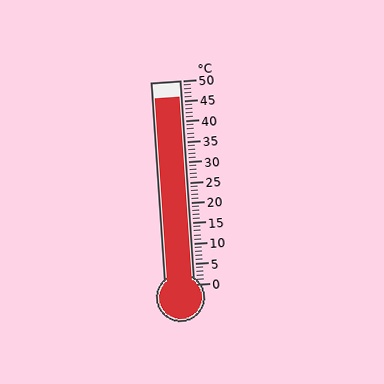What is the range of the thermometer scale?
The thermometer scale ranges from 0°C to 50°C.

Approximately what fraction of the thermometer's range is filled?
The thermometer is filled to approximately 90% of its range.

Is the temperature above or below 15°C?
The temperature is above 15°C.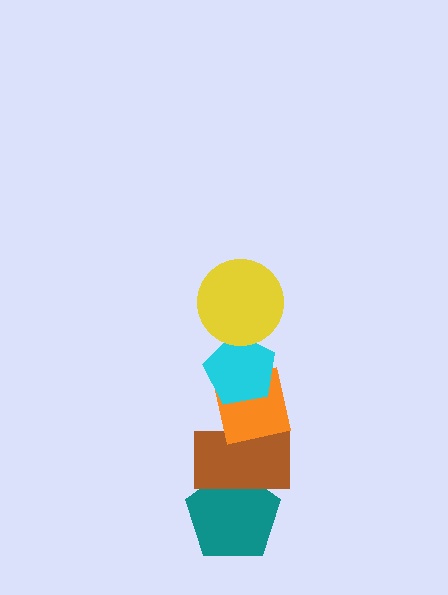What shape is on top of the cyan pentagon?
The yellow circle is on top of the cyan pentagon.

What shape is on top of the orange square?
The cyan pentagon is on top of the orange square.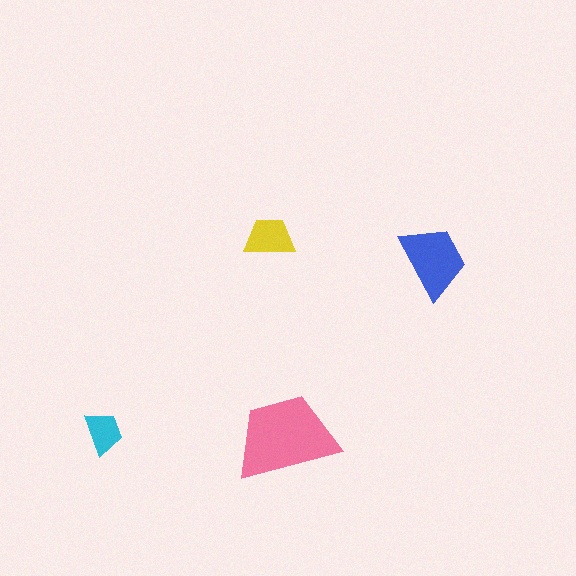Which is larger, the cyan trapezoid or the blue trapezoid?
The blue one.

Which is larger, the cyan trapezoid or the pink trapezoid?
The pink one.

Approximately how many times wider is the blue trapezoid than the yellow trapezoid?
About 1.5 times wider.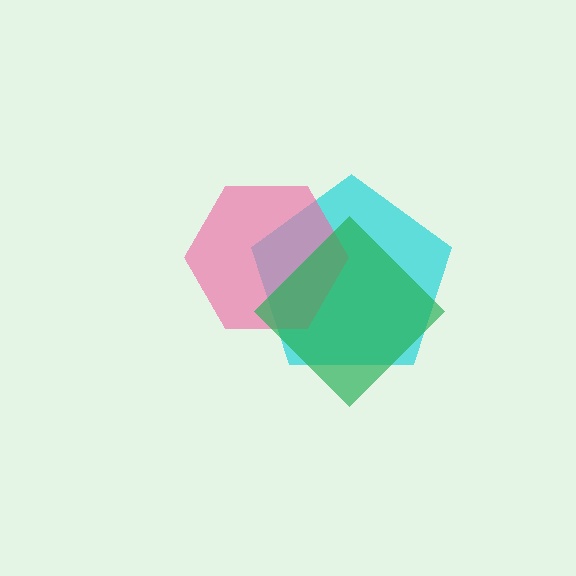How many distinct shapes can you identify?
There are 3 distinct shapes: a cyan pentagon, a pink hexagon, a green diamond.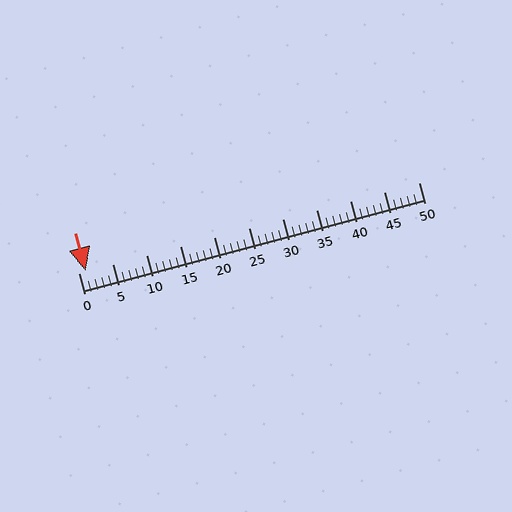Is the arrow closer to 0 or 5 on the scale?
The arrow is closer to 0.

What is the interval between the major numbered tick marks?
The major tick marks are spaced 5 units apart.